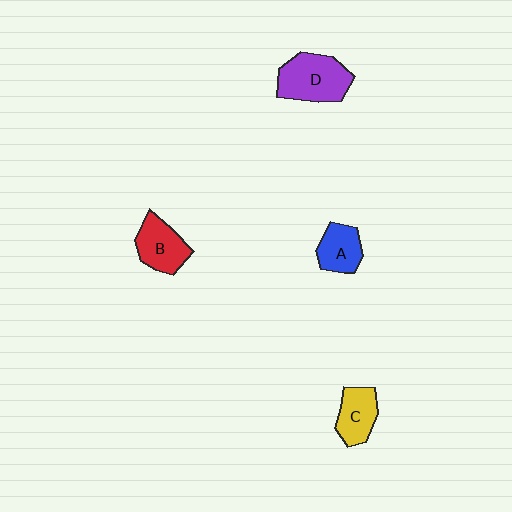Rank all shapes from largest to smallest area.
From largest to smallest: D (purple), B (red), C (yellow), A (blue).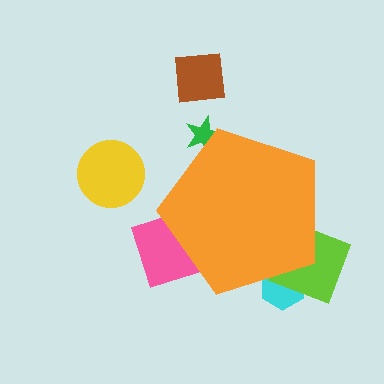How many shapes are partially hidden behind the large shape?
4 shapes are partially hidden.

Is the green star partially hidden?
Yes, the green star is partially hidden behind the orange pentagon.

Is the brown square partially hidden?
No, the brown square is fully visible.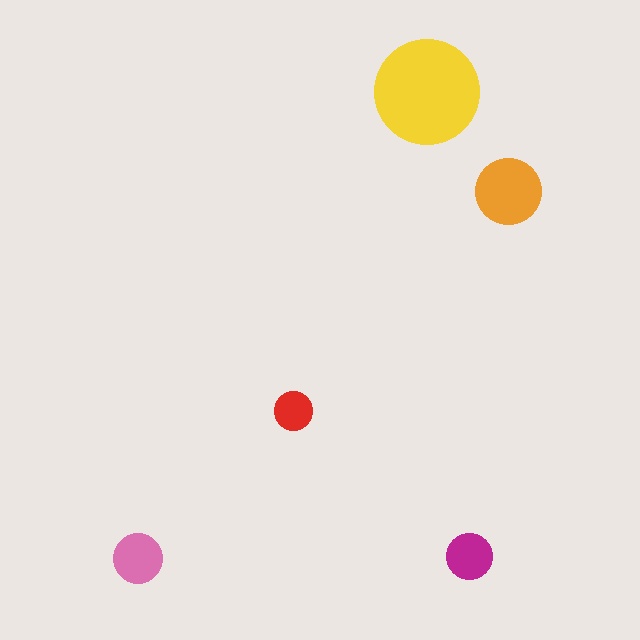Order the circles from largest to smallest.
the yellow one, the orange one, the pink one, the magenta one, the red one.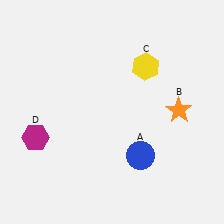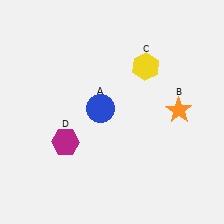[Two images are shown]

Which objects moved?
The objects that moved are: the blue circle (A), the magenta hexagon (D).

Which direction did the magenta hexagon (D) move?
The magenta hexagon (D) moved right.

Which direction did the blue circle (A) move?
The blue circle (A) moved up.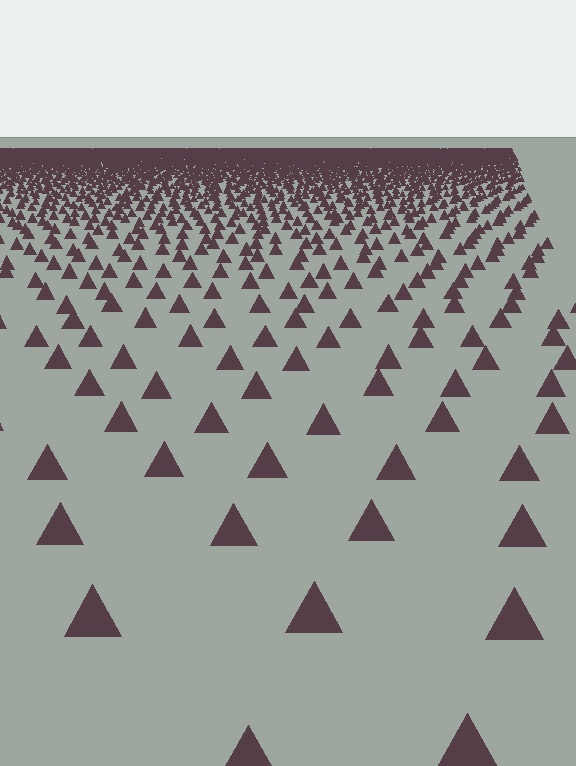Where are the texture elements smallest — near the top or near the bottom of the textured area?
Near the top.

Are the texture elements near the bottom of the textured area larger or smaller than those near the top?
Larger. Near the bottom, elements are closer to the viewer and appear at a bigger on-screen size.